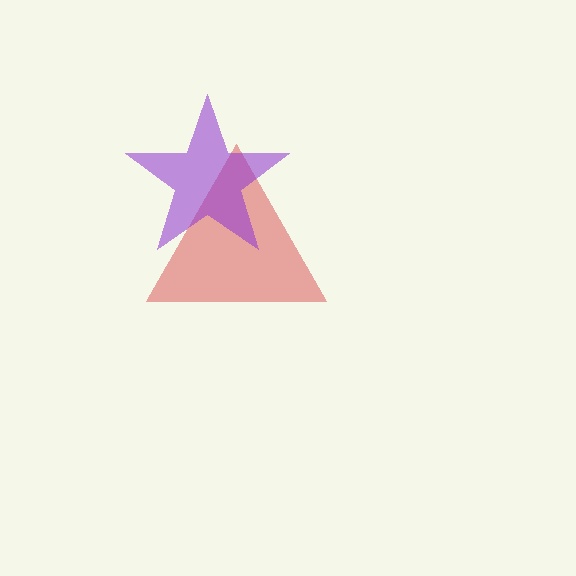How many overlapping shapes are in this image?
There are 2 overlapping shapes in the image.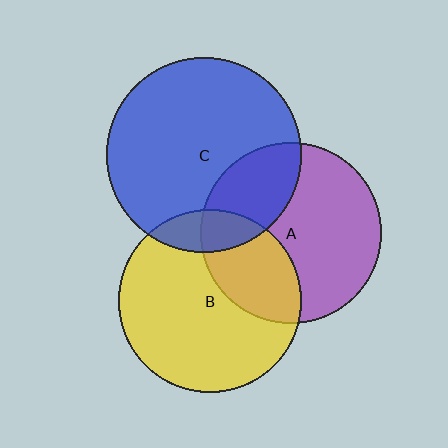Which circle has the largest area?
Circle C (blue).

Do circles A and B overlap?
Yes.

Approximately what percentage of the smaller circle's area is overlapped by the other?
Approximately 30%.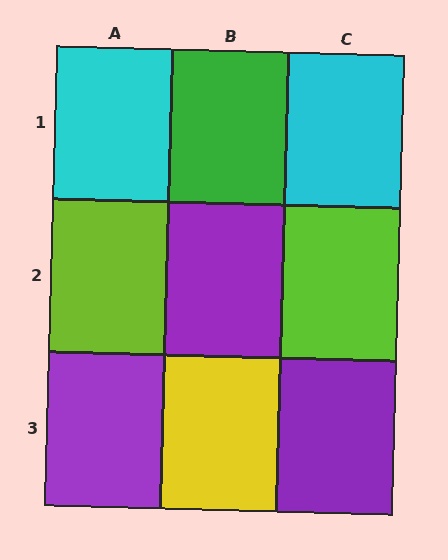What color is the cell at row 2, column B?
Purple.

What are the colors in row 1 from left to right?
Cyan, green, cyan.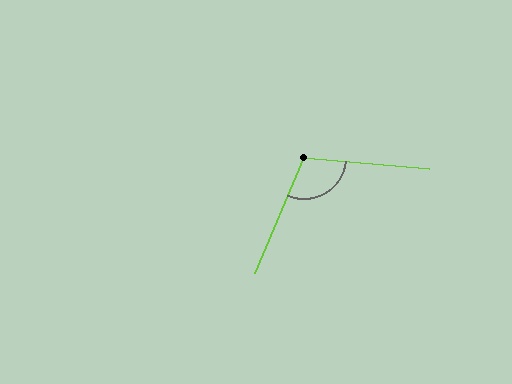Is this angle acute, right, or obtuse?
It is obtuse.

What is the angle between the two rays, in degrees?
Approximately 108 degrees.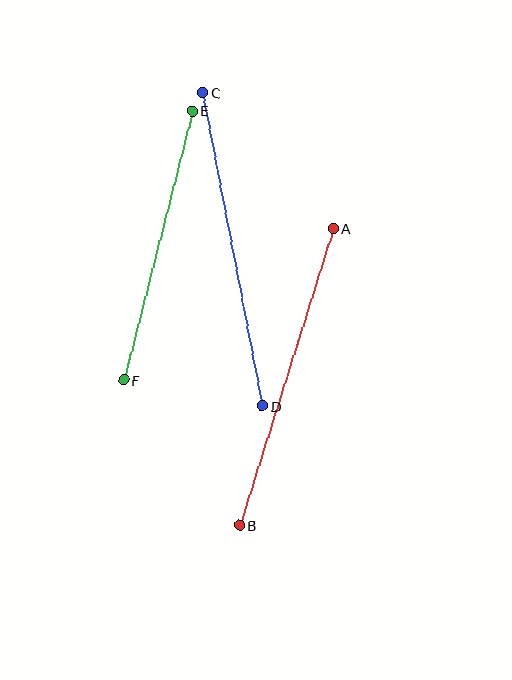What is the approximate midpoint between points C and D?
The midpoint is at approximately (232, 250) pixels.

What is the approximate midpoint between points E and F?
The midpoint is at approximately (158, 245) pixels.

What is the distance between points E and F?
The distance is approximately 278 pixels.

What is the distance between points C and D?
The distance is approximately 319 pixels.